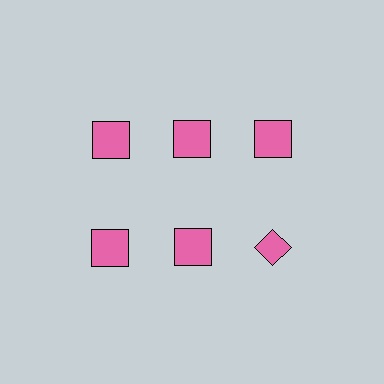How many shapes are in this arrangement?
There are 6 shapes arranged in a grid pattern.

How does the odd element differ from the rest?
It has a different shape: diamond instead of square.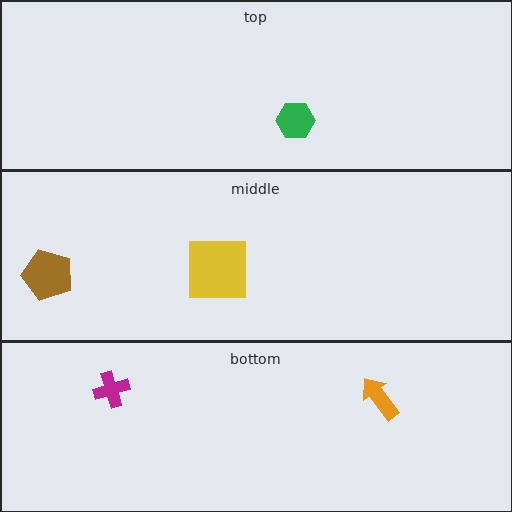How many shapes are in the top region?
1.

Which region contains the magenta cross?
The bottom region.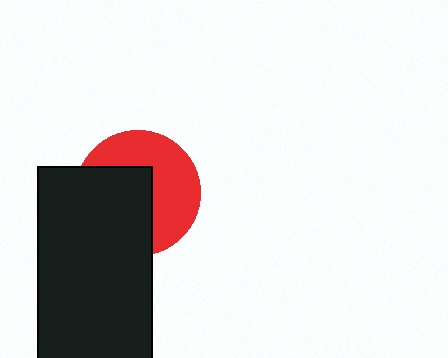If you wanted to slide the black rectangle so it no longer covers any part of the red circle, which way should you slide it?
Slide it toward the lower-left — that is the most direct way to separate the two shapes.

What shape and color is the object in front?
The object in front is a black rectangle.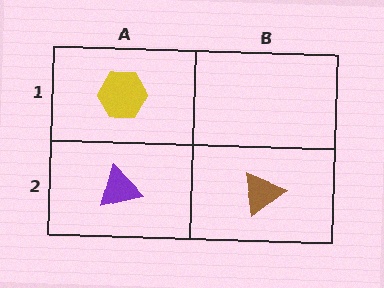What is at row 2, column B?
A brown triangle.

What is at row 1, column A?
A yellow hexagon.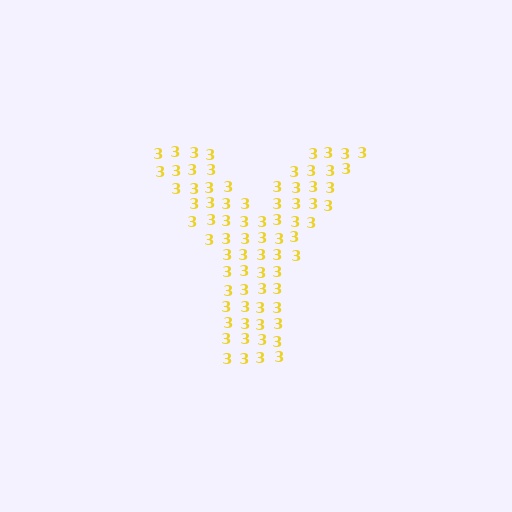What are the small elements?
The small elements are digit 3's.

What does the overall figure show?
The overall figure shows the letter Y.